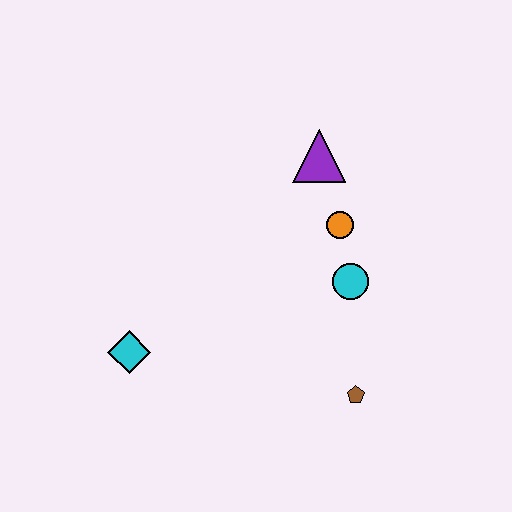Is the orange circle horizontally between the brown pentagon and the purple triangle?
Yes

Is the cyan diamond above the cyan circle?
No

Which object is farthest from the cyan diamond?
The purple triangle is farthest from the cyan diamond.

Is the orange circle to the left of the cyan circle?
Yes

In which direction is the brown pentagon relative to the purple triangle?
The brown pentagon is below the purple triangle.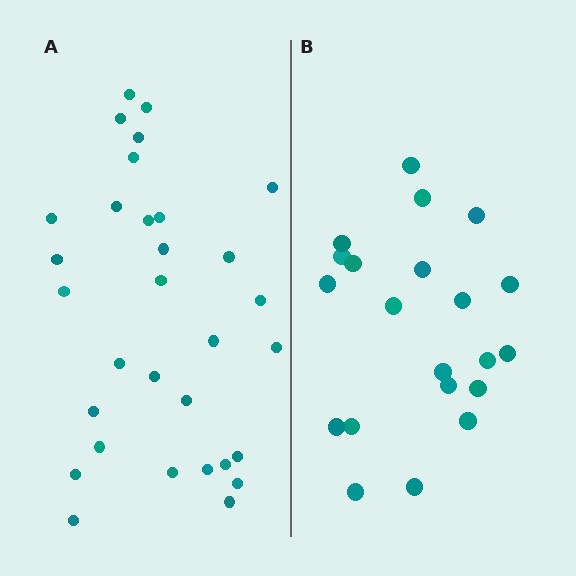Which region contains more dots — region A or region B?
Region A (the left region) has more dots.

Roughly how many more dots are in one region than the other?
Region A has roughly 10 or so more dots than region B.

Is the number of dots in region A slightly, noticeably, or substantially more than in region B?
Region A has substantially more. The ratio is roughly 1.5 to 1.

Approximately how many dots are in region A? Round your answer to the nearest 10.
About 30 dots. (The exact count is 31, which rounds to 30.)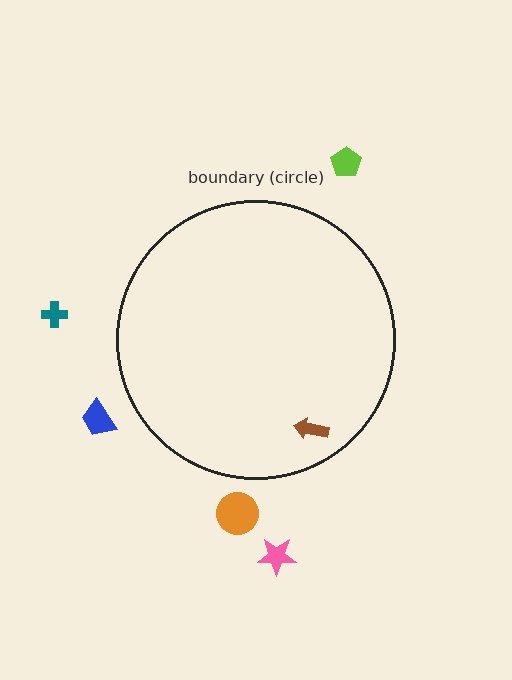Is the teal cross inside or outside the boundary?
Outside.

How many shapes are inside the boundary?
1 inside, 5 outside.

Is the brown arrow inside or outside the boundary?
Inside.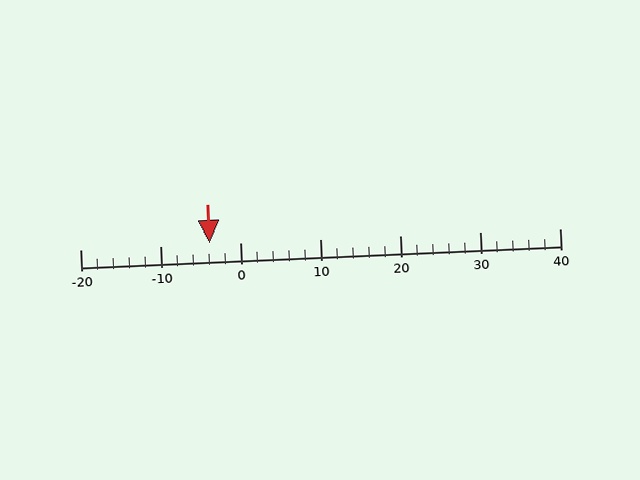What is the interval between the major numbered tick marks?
The major tick marks are spaced 10 units apart.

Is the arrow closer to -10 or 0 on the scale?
The arrow is closer to 0.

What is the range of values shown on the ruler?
The ruler shows values from -20 to 40.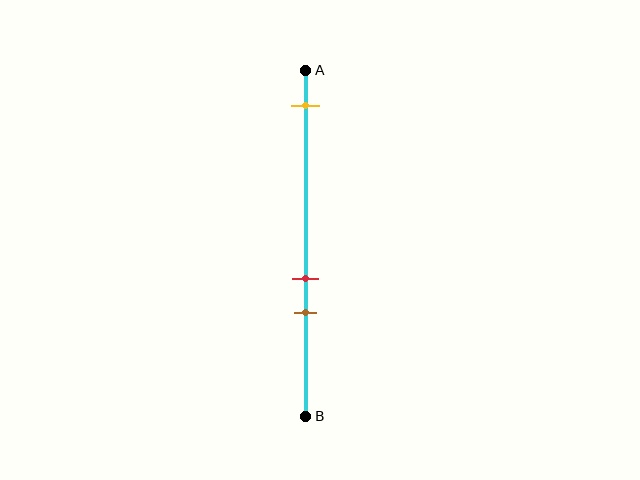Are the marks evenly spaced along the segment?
No, the marks are not evenly spaced.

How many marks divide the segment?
There are 3 marks dividing the segment.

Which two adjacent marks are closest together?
The red and brown marks are the closest adjacent pair.